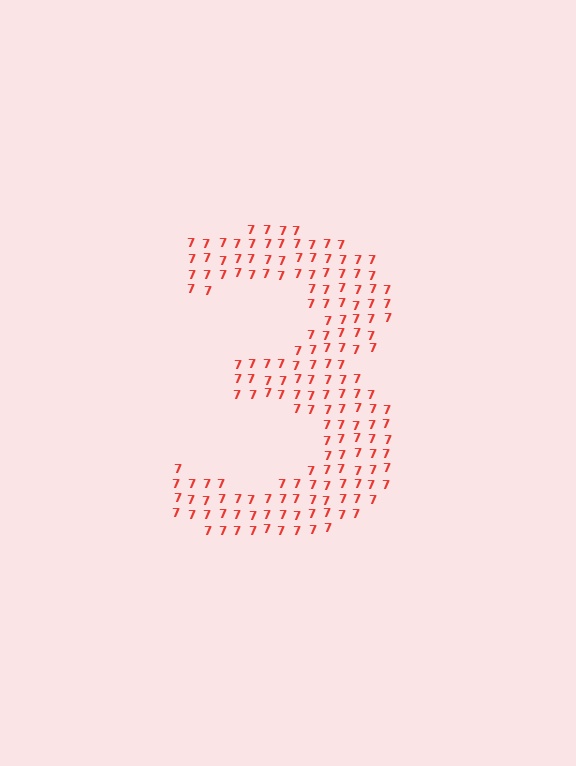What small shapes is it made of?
It is made of small digit 7's.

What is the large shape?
The large shape is the digit 3.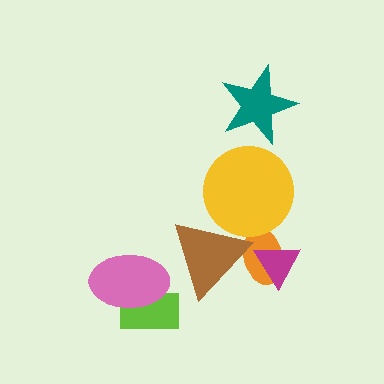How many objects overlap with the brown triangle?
2 objects overlap with the brown triangle.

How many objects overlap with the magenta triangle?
1 object overlaps with the magenta triangle.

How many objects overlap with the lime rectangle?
1 object overlaps with the lime rectangle.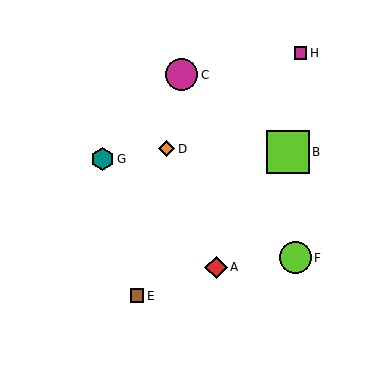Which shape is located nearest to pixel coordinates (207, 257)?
The red diamond (labeled A) at (216, 267) is nearest to that location.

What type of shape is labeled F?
Shape F is a lime circle.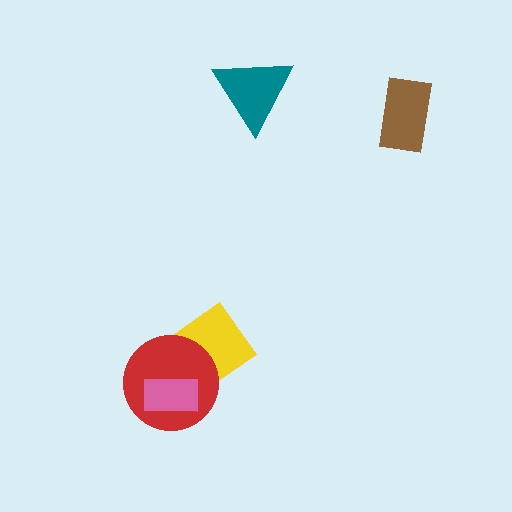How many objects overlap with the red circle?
2 objects overlap with the red circle.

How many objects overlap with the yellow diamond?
1 object overlaps with the yellow diamond.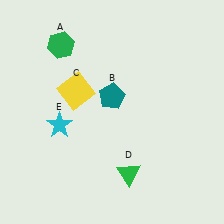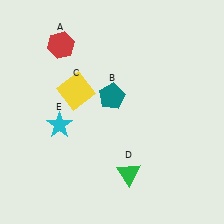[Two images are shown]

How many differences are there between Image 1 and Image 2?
There is 1 difference between the two images.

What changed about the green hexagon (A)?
In Image 1, A is green. In Image 2, it changed to red.